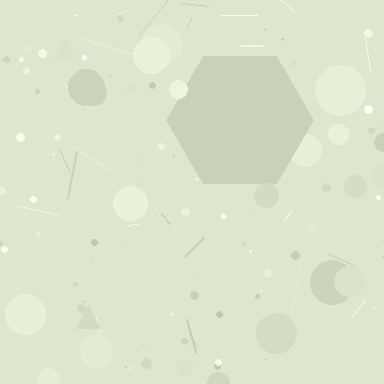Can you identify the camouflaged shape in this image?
The camouflaged shape is a hexagon.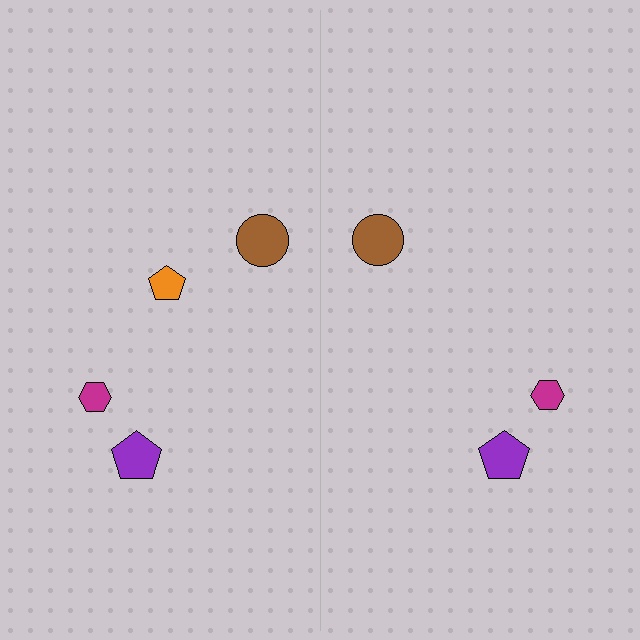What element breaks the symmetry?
A orange pentagon is missing from the right side.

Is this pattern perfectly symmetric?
No, the pattern is not perfectly symmetric. A orange pentagon is missing from the right side.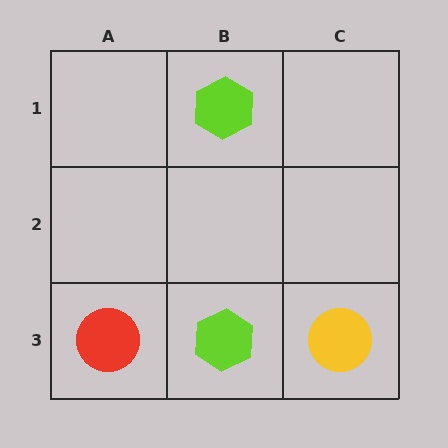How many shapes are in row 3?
3 shapes.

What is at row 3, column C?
A yellow circle.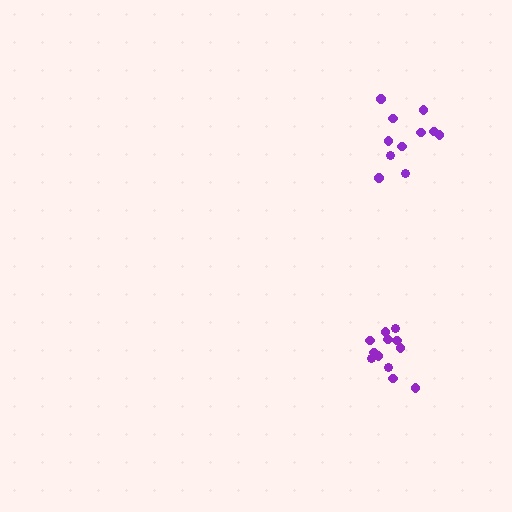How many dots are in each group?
Group 1: 11 dots, Group 2: 12 dots (23 total).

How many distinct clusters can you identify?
There are 2 distinct clusters.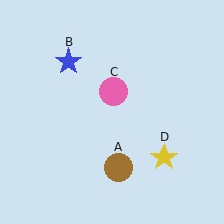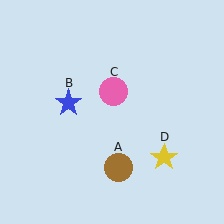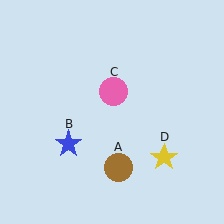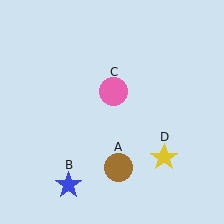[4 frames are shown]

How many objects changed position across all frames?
1 object changed position: blue star (object B).